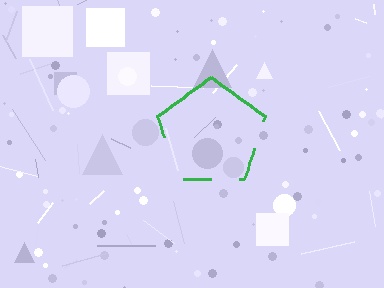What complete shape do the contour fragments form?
The contour fragments form a pentagon.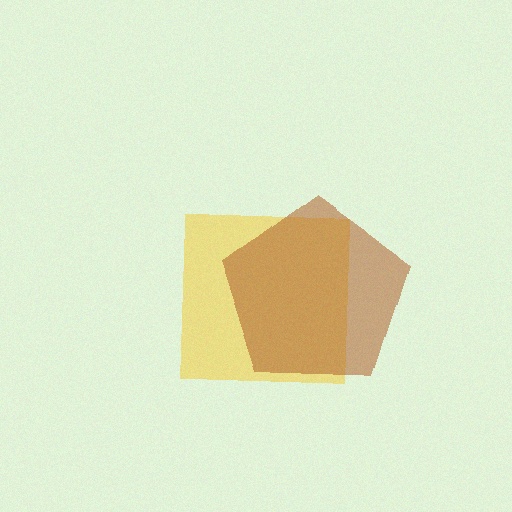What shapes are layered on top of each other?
The layered shapes are: a yellow square, a brown pentagon.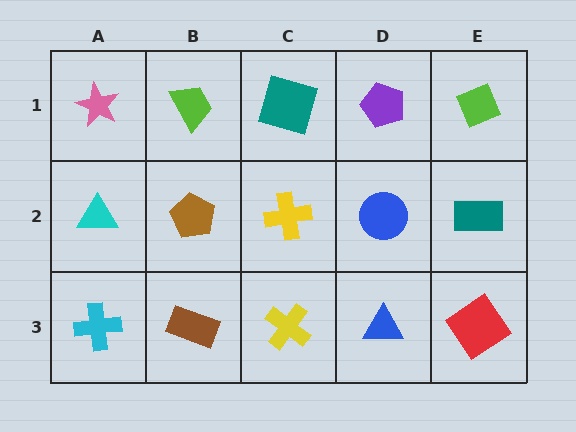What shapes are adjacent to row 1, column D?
A blue circle (row 2, column D), a teal square (row 1, column C), a lime diamond (row 1, column E).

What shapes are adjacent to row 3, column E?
A teal rectangle (row 2, column E), a blue triangle (row 3, column D).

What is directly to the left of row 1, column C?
A lime trapezoid.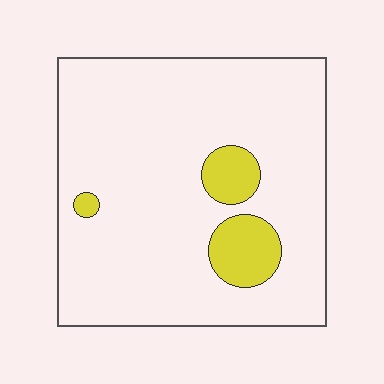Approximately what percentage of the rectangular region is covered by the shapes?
Approximately 10%.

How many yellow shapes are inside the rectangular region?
3.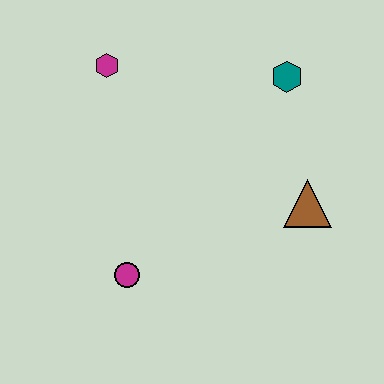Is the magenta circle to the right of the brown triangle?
No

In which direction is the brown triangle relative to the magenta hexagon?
The brown triangle is to the right of the magenta hexagon.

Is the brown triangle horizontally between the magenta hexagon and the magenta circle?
No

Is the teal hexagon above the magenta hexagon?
No